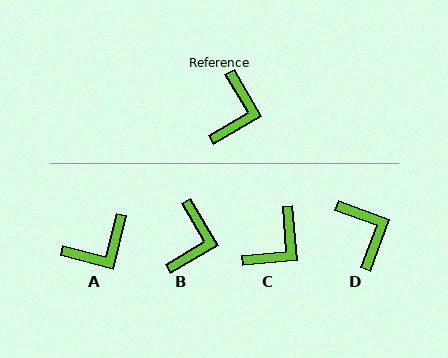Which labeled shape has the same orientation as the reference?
B.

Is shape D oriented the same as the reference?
No, it is off by about 39 degrees.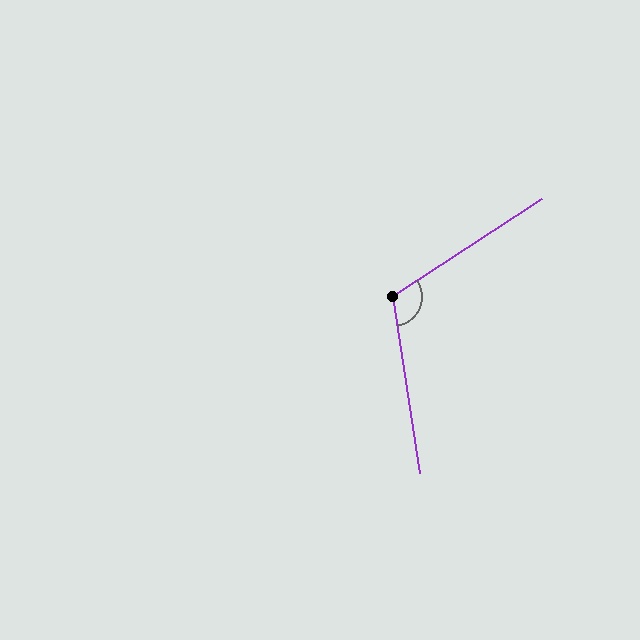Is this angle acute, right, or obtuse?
It is obtuse.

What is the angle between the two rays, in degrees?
Approximately 115 degrees.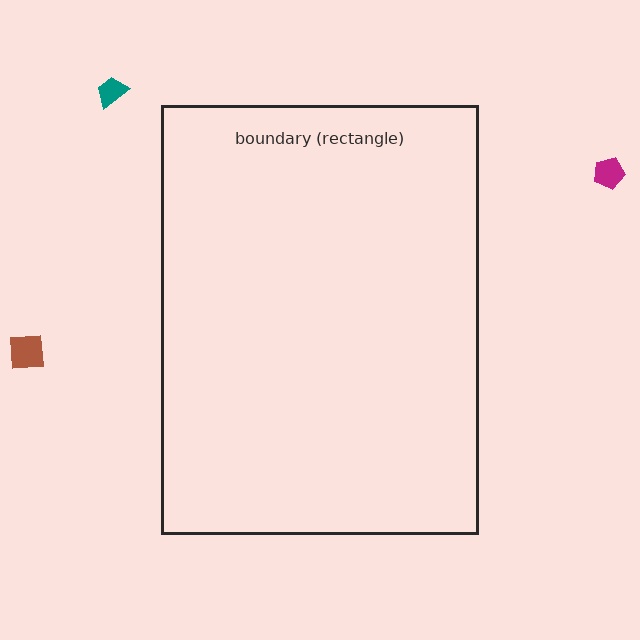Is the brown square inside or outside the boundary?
Outside.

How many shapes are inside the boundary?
0 inside, 3 outside.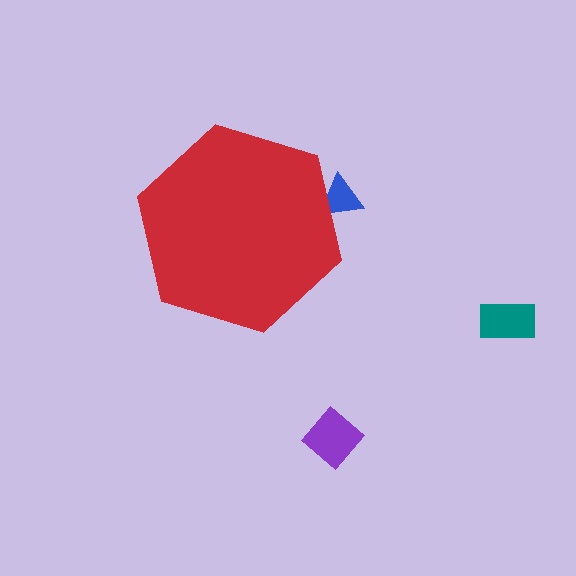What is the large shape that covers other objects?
A red hexagon.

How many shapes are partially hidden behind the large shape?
1 shape is partially hidden.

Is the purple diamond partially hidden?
No, the purple diamond is fully visible.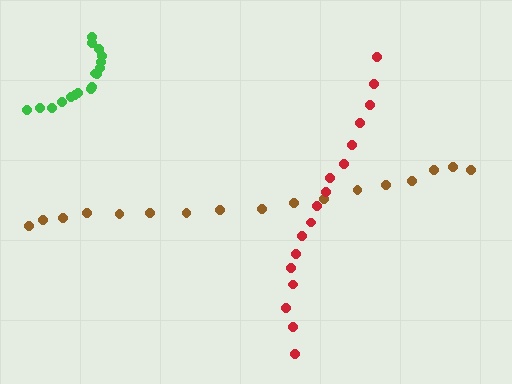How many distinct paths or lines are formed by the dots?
There are 3 distinct paths.